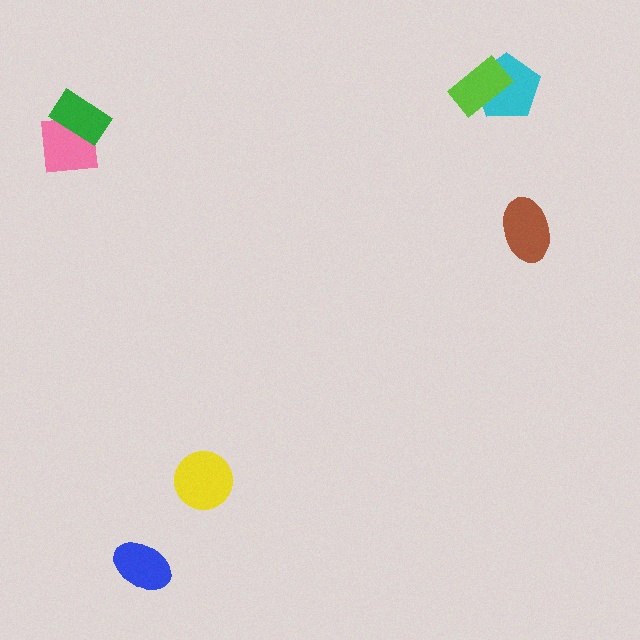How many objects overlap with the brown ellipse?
0 objects overlap with the brown ellipse.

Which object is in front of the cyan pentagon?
The lime rectangle is in front of the cyan pentagon.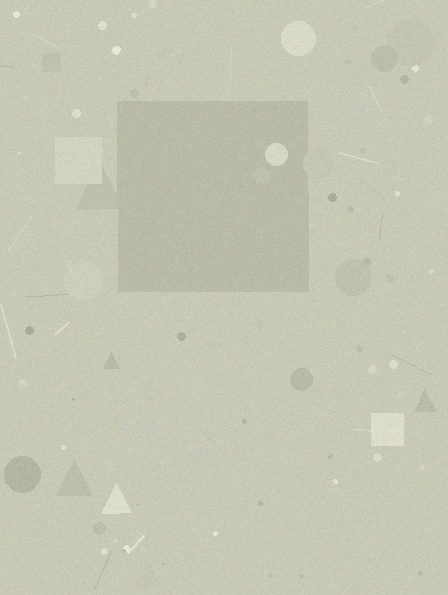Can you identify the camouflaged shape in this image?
The camouflaged shape is a square.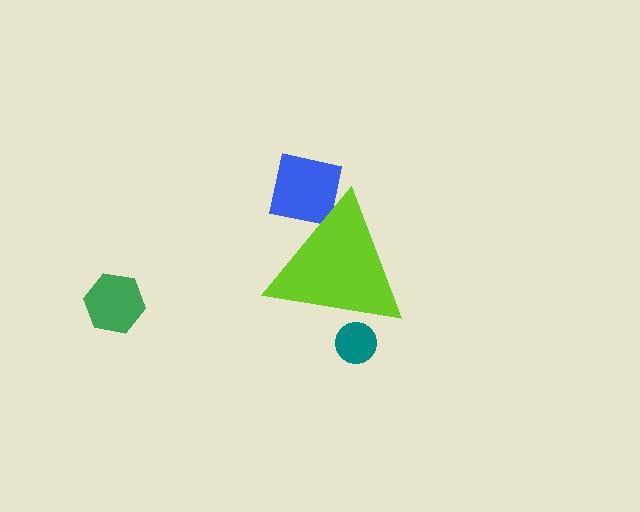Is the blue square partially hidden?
Yes, the blue square is partially hidden behind the lime triangle.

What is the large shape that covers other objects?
A lime triangle.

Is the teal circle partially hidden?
Yes, the teal circle is partially hidden behind the lime triangle.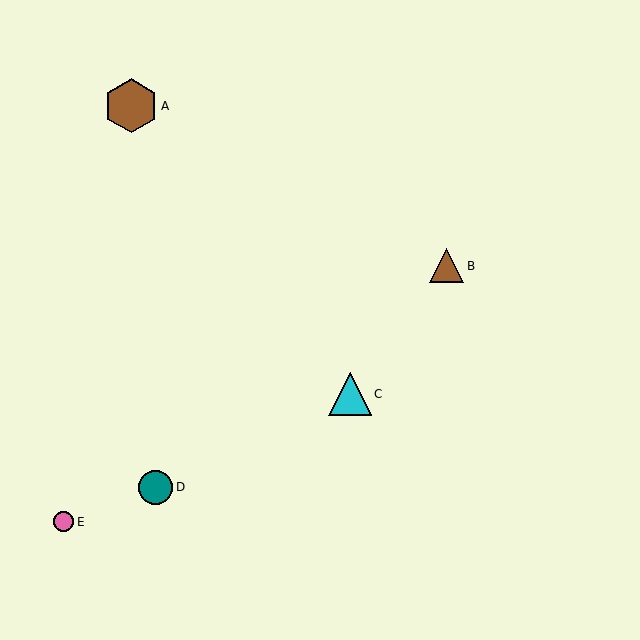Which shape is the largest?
The brown hexagon (labeled A) is the largest.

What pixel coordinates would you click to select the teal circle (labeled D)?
Click at (156, 487) to select the teal circle D.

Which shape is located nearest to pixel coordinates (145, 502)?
The teal circle (labeled D) at (156, 487) is nearest to that location.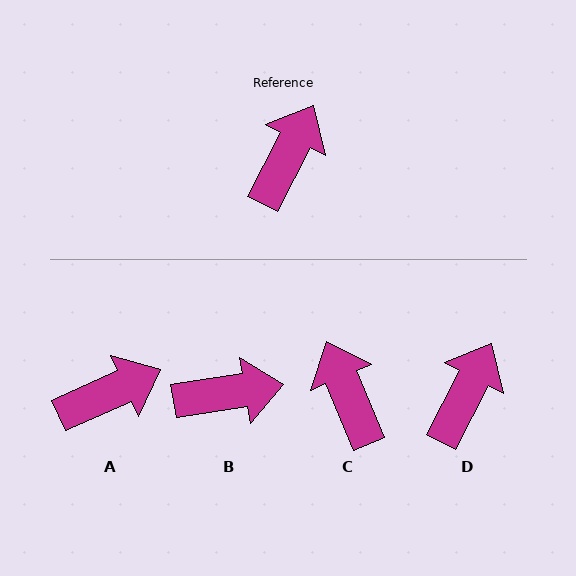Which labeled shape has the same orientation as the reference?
D.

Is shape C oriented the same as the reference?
No, it is off by about 50 degrees.